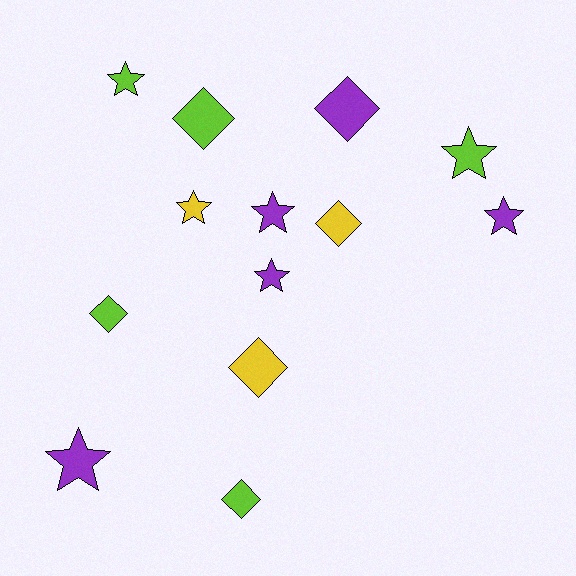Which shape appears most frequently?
Star, with 7 objects.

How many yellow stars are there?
There is 1 yellow star.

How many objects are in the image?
There are 13 objects.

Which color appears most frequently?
Purple, with 5 objects.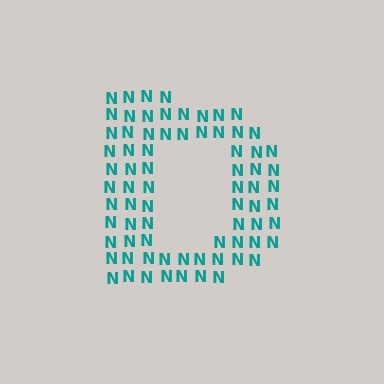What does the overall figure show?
The overall figure shows the letter D.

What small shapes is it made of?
It is made of small letter N's.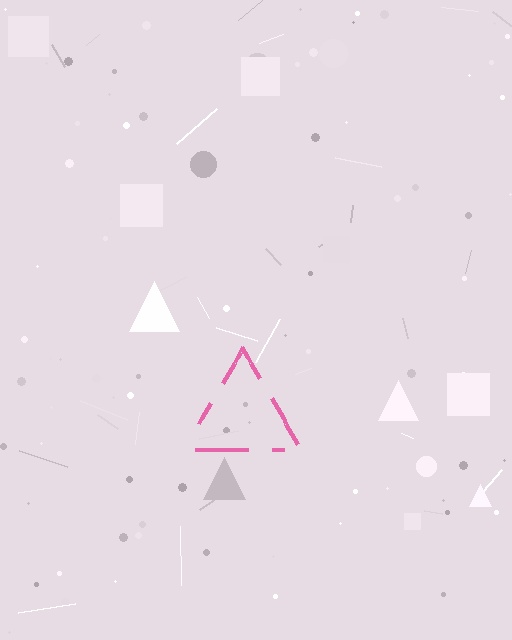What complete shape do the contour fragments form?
The contour fragments form a triangle.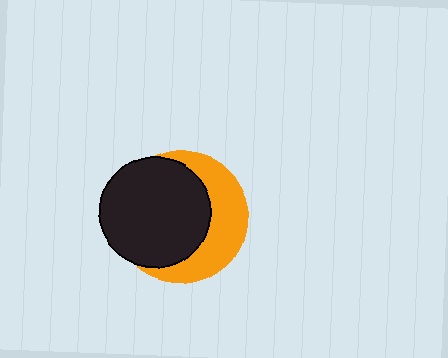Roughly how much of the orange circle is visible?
A small part of it is visible (roughly 40%).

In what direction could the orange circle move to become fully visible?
The orange circle could move right. That would shift it out from behind the black circle entirely.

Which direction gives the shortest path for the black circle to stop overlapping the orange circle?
Moving left gives the shortest separation.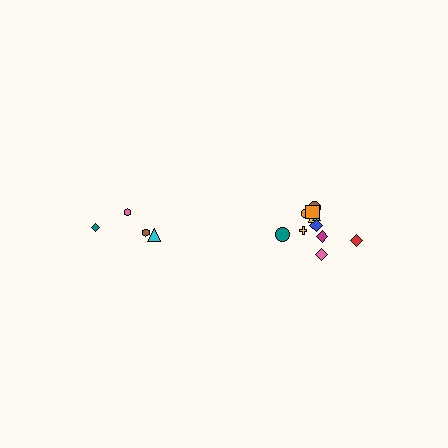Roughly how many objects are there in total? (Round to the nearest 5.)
Roughly 15 objects in total.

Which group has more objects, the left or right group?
The right group.